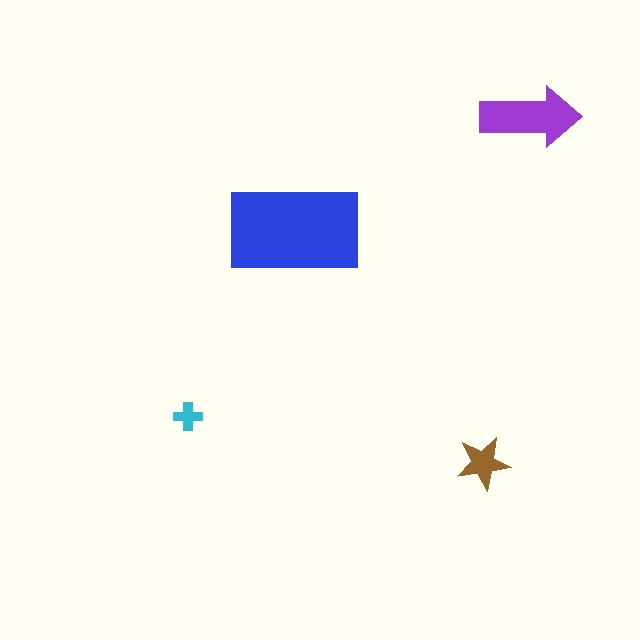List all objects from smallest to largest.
The cyan cross, the brown star, the purple arrow, the blue rectangle.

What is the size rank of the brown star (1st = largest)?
3rd.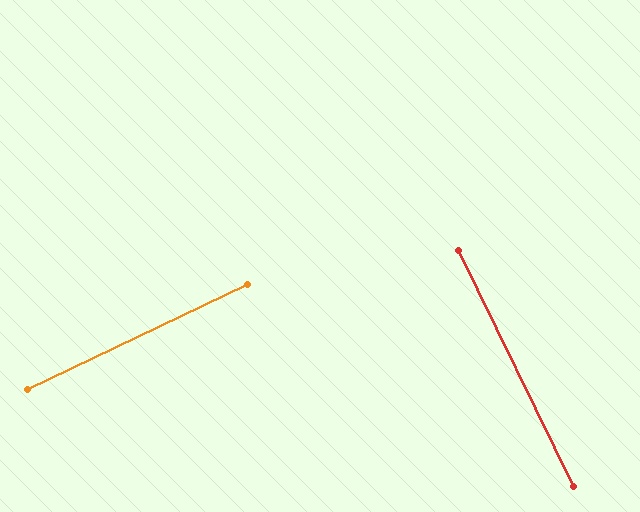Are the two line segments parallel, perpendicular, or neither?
Perpendicular — they meet at approximately 90°.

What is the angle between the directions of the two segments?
Approximately 90 degrees.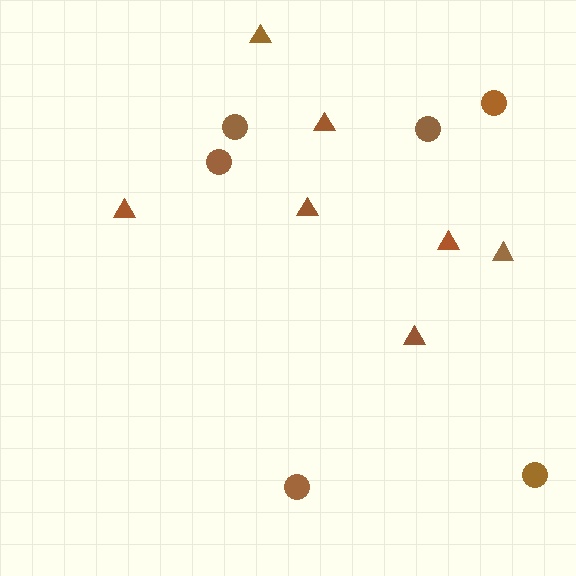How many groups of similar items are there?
There are 2 groups: one group of circles (6) and one group of triangles (7).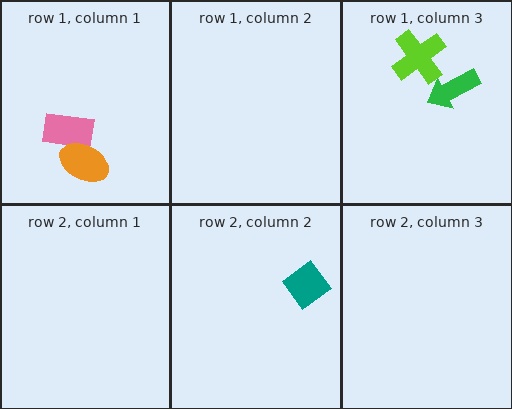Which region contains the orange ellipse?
The row 1, column 1 region.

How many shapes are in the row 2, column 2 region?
1.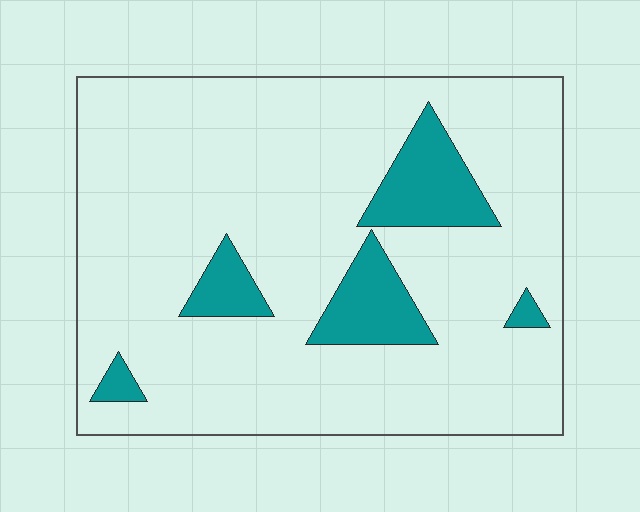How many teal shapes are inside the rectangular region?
5.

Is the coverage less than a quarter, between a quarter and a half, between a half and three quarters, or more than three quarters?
Less than a quarter.